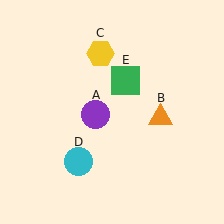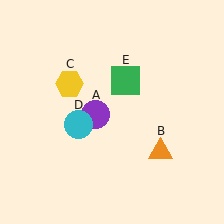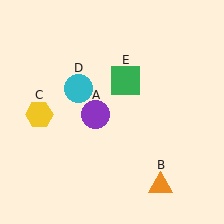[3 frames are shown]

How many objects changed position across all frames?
3 objects changed position: orange triangle (object B), yellow hexagon (object C), cyan circle (object D).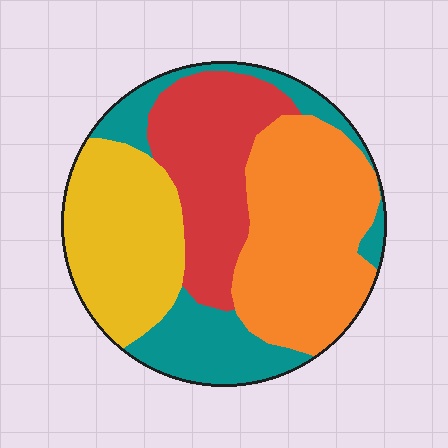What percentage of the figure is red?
Red covers 23% of the figure.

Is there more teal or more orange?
Orange.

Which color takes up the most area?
Orange, at roughly 35%.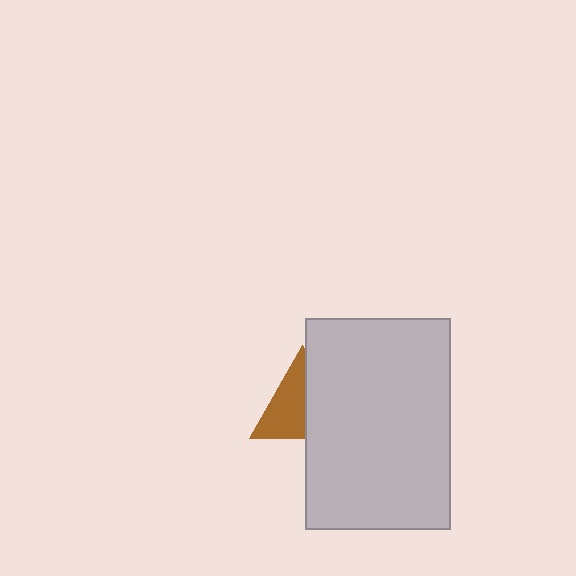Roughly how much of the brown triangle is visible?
About half of it is visible (roughly 55%).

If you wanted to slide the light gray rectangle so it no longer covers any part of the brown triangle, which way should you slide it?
Slide it right — that is the most direct way to separate the two shapes.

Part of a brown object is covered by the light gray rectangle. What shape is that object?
It is a triangle.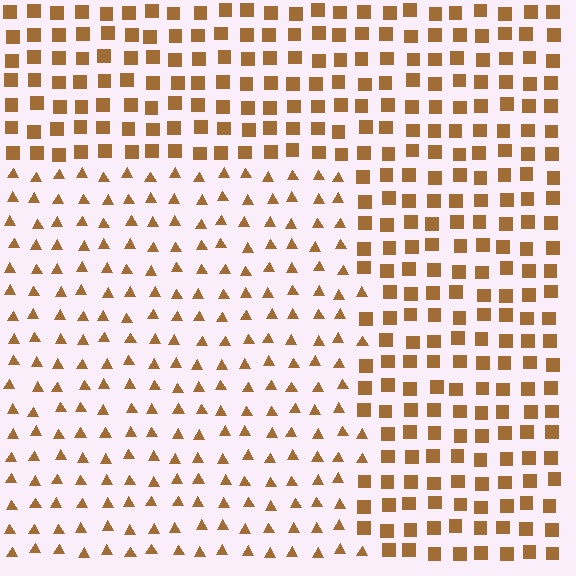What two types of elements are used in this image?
The image uses triangles inside the rectangle region and squares outside it.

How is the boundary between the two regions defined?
The boundary is defined by a change in element shape: triangles inside vs. squares outside. All elements share the same color and spacing.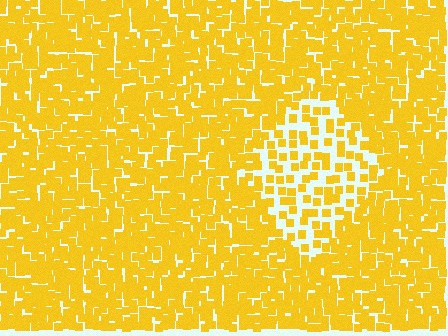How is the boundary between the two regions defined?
The boundary is defined by a change in element density (approximately 2.2x ratio). All elements are the same color, size, and shape.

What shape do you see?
I see a diamond.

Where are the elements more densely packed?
The elements are more densely packed outside the diamond boundary.